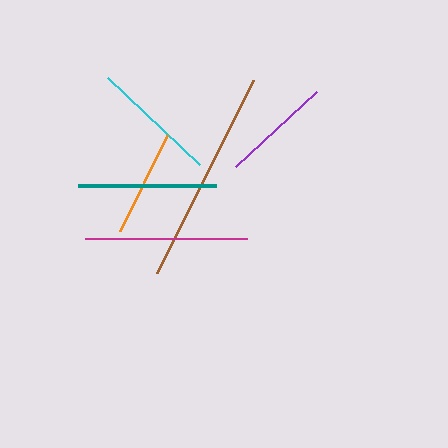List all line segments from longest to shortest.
From longest to shortest: brown, magenta, teal, cyan, purple, orange.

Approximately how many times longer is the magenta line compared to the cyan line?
The magenta line is approximately 1.3 times the length of the cyan line.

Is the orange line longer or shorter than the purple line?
The purple line is longer than the orange line.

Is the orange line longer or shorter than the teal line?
The teal line is longer than the orange line.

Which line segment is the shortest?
The orange line is the shortest at approximately 106 pixels.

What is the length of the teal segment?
The teal segment is approximately 139 pixels long.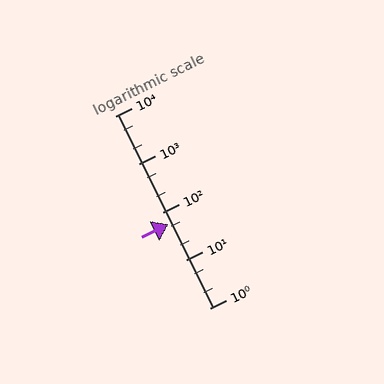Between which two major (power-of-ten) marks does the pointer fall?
The pointer is between 10 and 100.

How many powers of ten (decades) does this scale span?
The scale spans 4 decades, from 1 to 10000.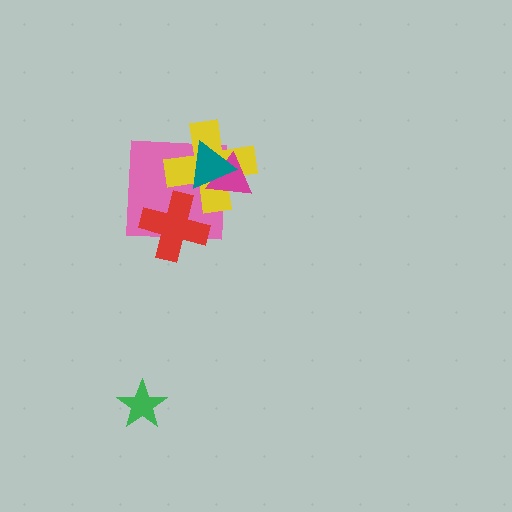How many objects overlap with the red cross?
2 objects overlap with the red cross.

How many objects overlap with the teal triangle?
3 objects overlap with the teal triangle.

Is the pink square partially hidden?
Yes, it is partially covered by another shape.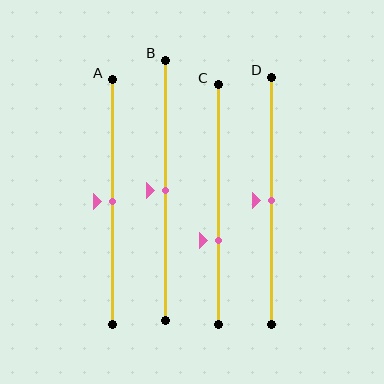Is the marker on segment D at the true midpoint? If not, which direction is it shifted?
Yes, the marker on segment D is at the true midpoint.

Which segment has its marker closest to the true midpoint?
Segment A has its marker closest to the true midpoint.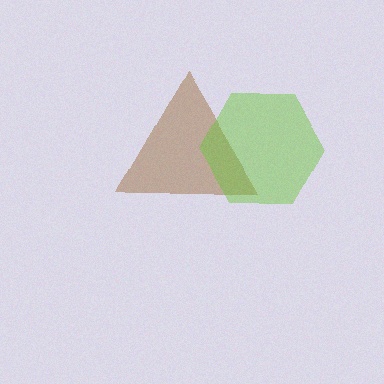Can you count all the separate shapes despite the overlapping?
Yes, there are 2 separate shapes.